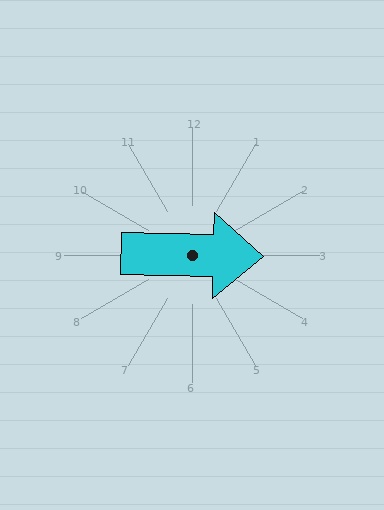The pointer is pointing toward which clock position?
Roughly 3 o'clock.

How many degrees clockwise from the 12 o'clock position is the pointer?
Approximately 91 degrees.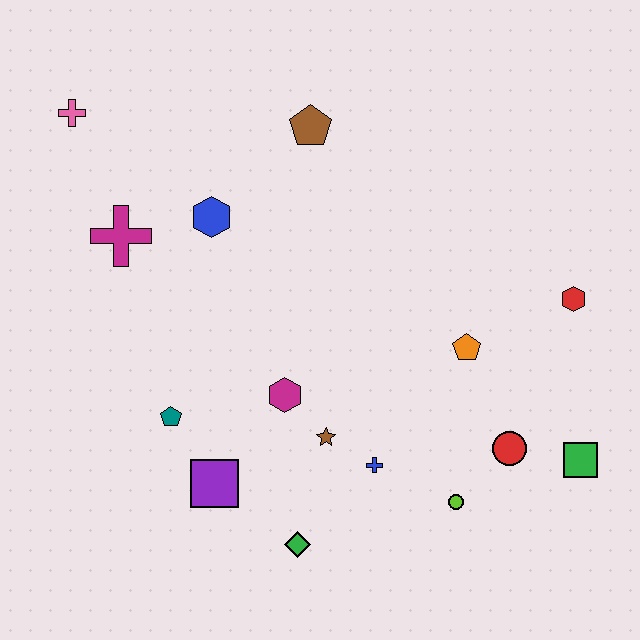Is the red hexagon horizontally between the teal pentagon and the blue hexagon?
No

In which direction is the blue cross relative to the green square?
The blue cross is to the left of the green square.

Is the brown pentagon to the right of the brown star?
No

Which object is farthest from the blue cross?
The pink cross is farthest from the blue cross.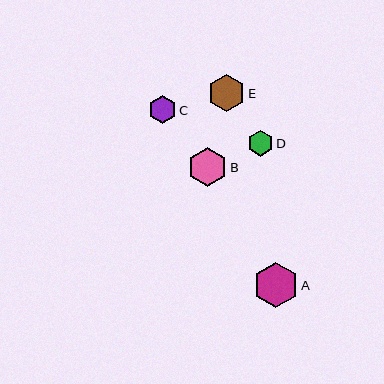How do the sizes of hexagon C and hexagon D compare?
Hexagon C and hexagon D are approximately the same size.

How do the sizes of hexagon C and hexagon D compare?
Hexagon C and hexagon D are approximately the same size.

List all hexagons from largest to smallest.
From largest to smallest: A, B, E, C, D.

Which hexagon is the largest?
Hexagon A is the largest with a size of approximately 44 pixels.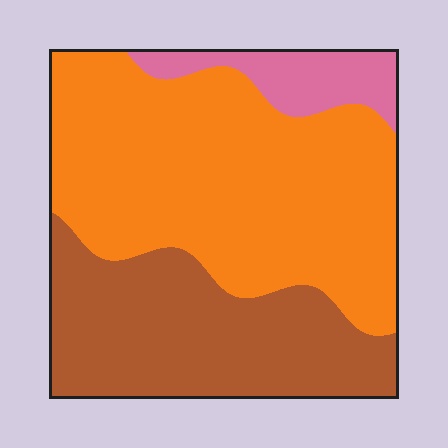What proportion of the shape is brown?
Brown takes up about one third (1/3) of the shape.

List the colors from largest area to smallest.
From largest to smallest: orange, brown, pink.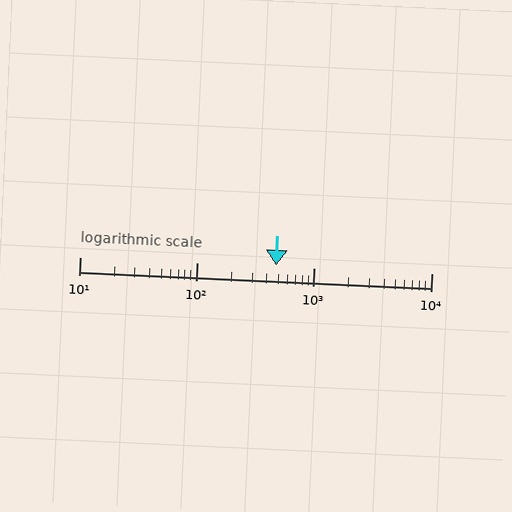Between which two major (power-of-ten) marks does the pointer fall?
The pointer is between 100 and 1000.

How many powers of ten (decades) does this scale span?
The scale spans 3 decades, from 10 to 10000.